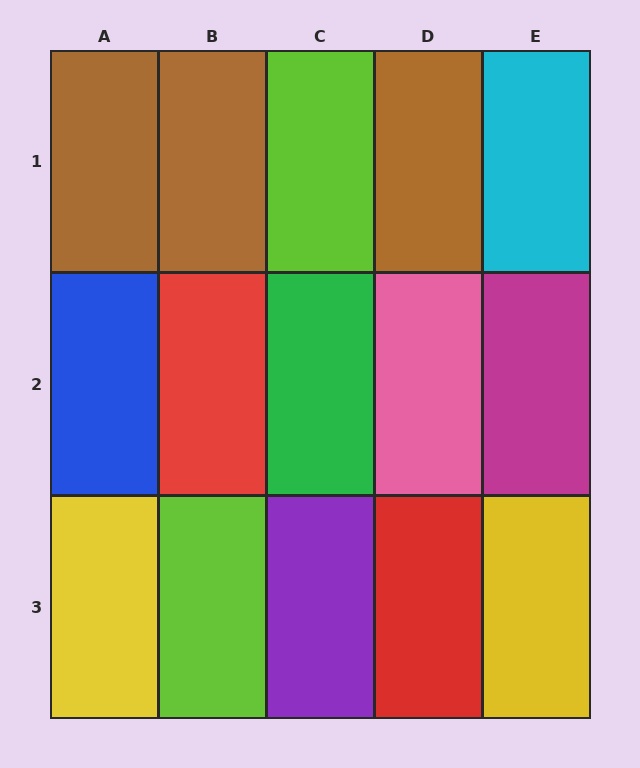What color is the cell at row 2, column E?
Magenta.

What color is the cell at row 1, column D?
Brown.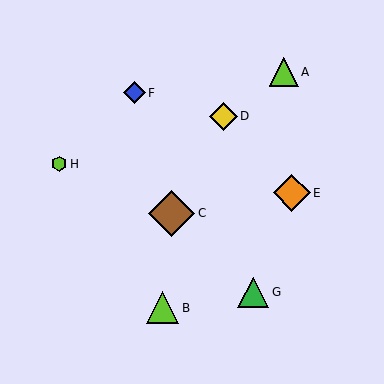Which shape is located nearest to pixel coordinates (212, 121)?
The yellow diamond (labeled D) at (223, 116) is nearest to that location.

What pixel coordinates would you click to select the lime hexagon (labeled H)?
Click at (59, 164) to select the lime hexagon H.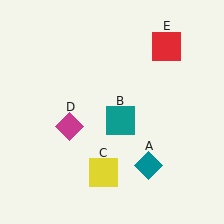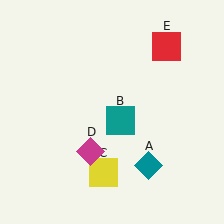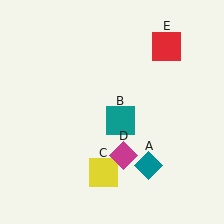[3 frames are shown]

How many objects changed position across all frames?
1 object changed position: magenta diamond (object D).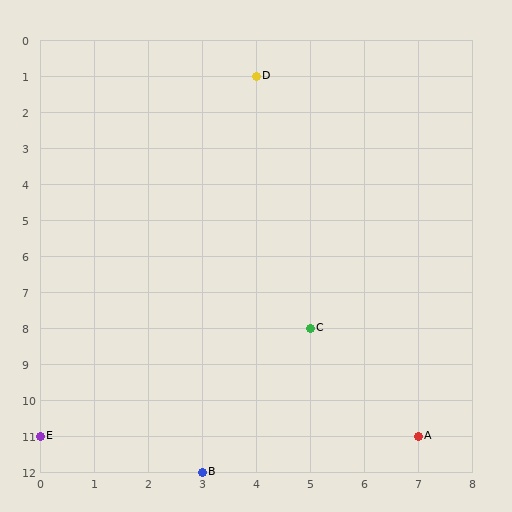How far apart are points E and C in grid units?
Points E and C are 5 columns and 3 rows apart (about 5.8 grid units diagonally).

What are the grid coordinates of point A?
Point A is at grid coordinates (7, 11).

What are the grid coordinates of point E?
Point E is at grid coordinates (0, 11).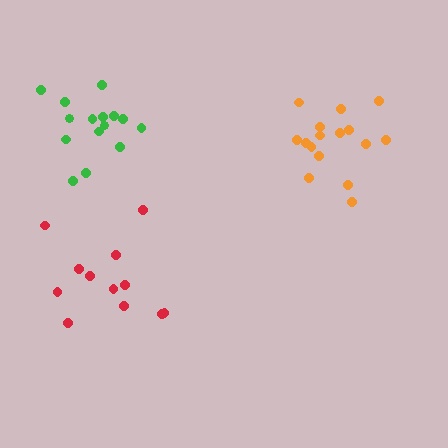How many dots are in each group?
Group 1: 16 dots, Group 2: 12 dots, Group 3: 15 dots (43 total).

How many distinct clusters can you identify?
There are 3 distinct clusters.